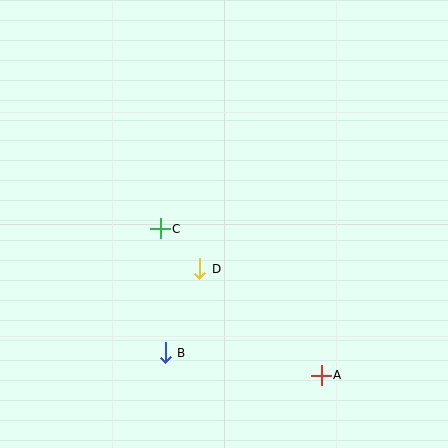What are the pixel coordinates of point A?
Point A is at (321, 375).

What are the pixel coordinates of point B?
Point B is at (165, 353).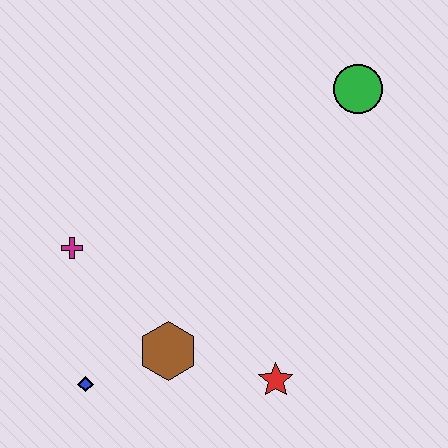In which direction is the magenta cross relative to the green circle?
The magenta cross is to the left of the green circle.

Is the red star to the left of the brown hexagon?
No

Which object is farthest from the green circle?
The blue diamond is farthest from the green circle.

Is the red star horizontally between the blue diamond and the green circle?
Yes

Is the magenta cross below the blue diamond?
No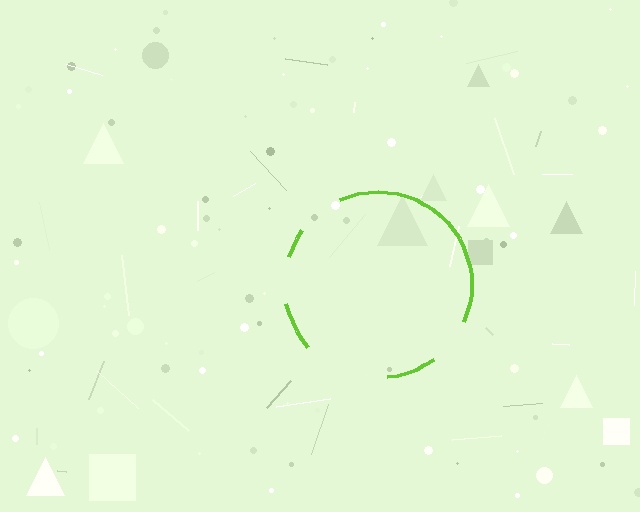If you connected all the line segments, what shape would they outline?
They would outline a circle.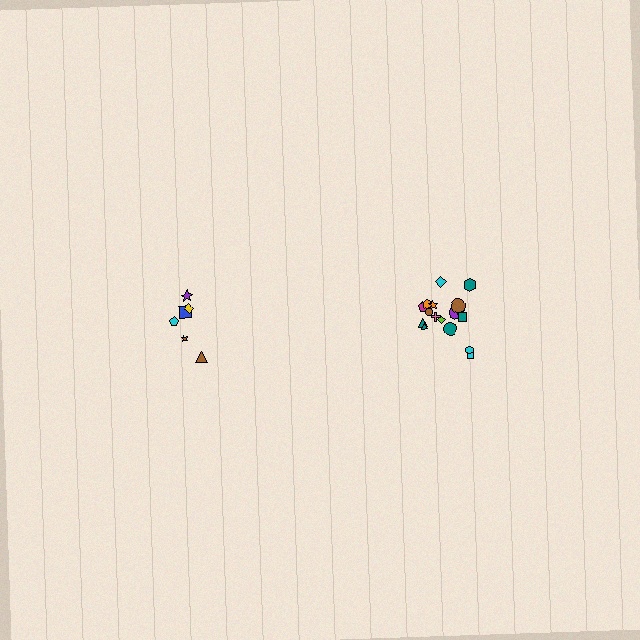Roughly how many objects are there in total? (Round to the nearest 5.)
Roughly 25 objects in total.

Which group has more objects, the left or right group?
The right group.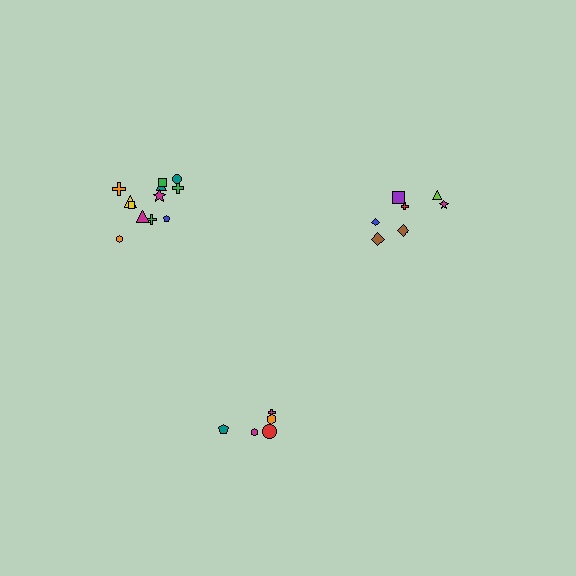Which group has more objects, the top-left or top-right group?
The top-left group.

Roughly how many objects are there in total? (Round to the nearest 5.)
Roughly 25 objects in total.